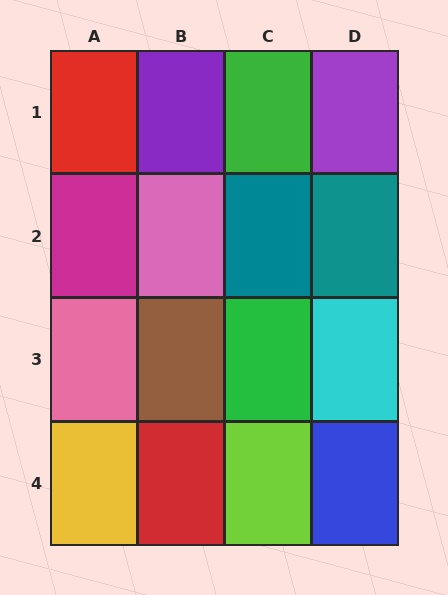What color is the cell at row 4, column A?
Yellow.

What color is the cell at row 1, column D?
Purple.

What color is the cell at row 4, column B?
Red.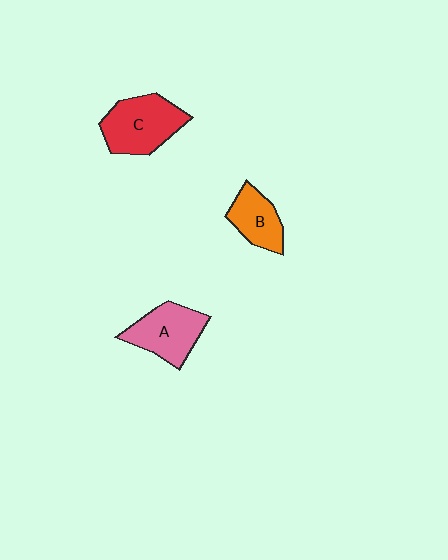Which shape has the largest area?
Shape C (red).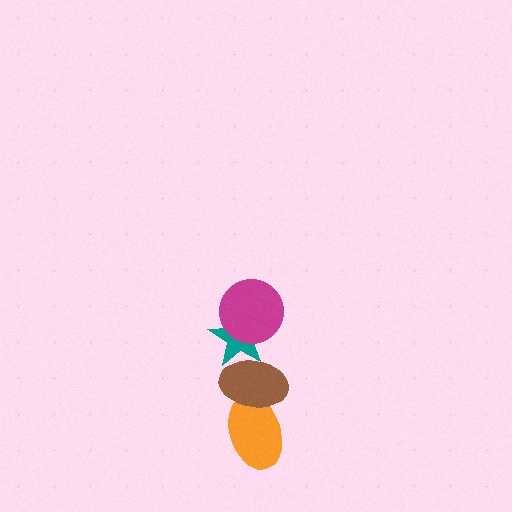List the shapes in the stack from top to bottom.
From top to bottom: the magenta circle, the teal star, the brown ellipse, the orange ellipse.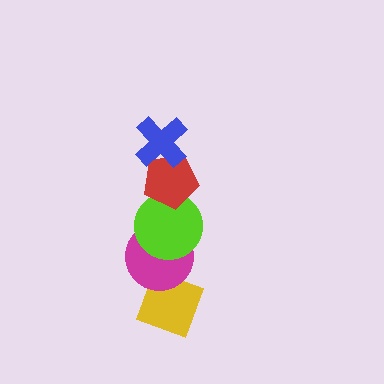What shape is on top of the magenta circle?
The lime circle is on top of the magenta circle.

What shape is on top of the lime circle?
The red pentagon is on top of the lime circle.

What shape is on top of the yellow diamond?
The magenta circle is on top of the yellow diamond.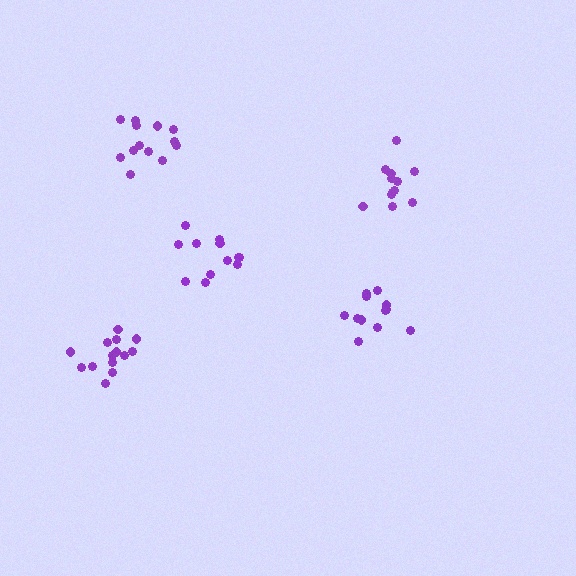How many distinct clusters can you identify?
There are 5 distinct clusters.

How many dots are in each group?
Group 1: 13 dots, Group 2: 12 dots, Group 3: 14 dots, Group 4: 12 dots, Group 5: 13 dots (64 total).